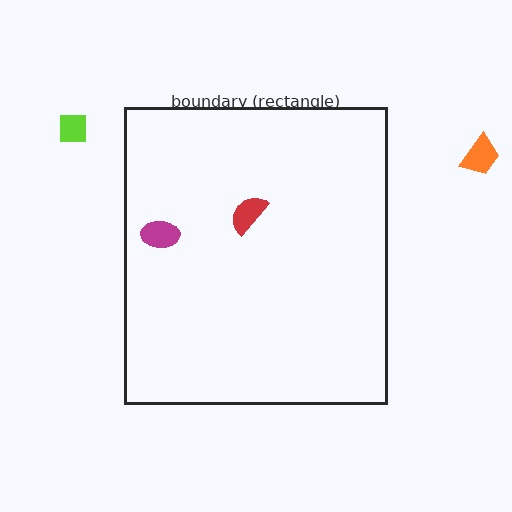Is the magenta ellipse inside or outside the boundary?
Inside.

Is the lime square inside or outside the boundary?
Outside.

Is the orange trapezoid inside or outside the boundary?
Outside.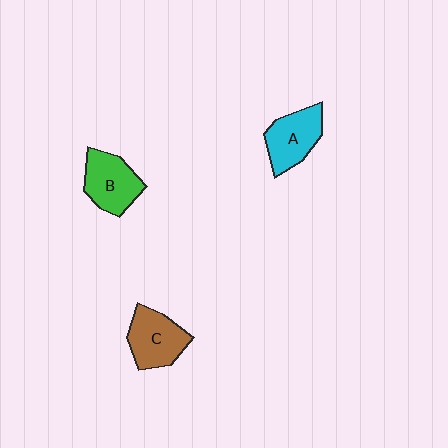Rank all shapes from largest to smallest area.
From largest to smallest: C (brown), B (green), A (cyan).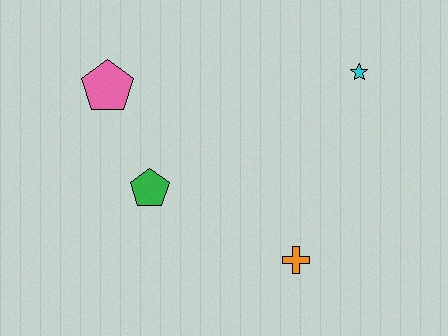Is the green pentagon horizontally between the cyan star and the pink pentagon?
Yes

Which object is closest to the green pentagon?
The pink pentagon is closest to the green pentagon.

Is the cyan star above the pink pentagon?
Yes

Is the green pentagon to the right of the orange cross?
No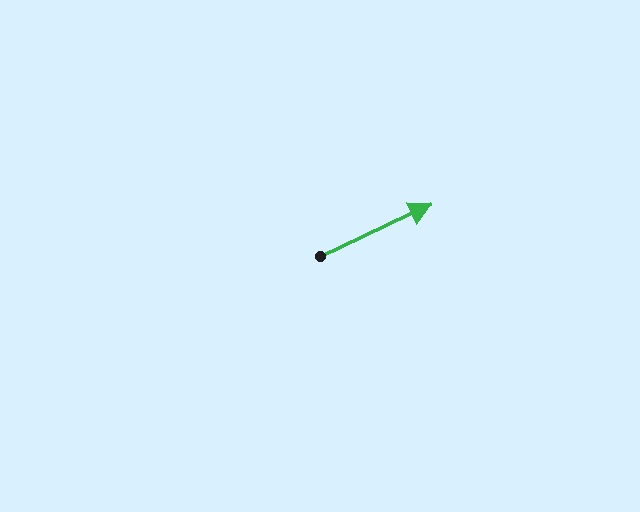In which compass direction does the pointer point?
Northeast.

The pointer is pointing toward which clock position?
Roughly 2 o'clock.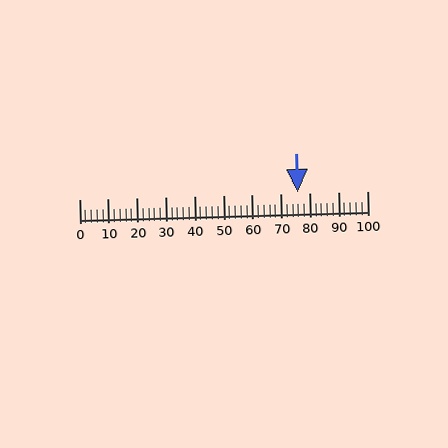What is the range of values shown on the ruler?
The ruler shows values from 0 to 100.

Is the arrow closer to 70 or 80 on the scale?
The arrow is closer to 80.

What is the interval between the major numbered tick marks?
The major tick marks are spaced 10 units apart.